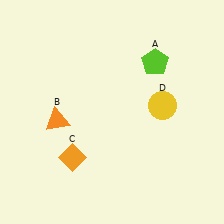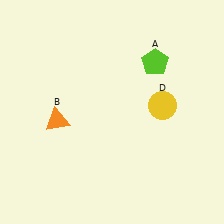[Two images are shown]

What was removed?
The orange diamond (C) was removed in Image 2.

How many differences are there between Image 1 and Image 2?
There is 1 difference between the two images.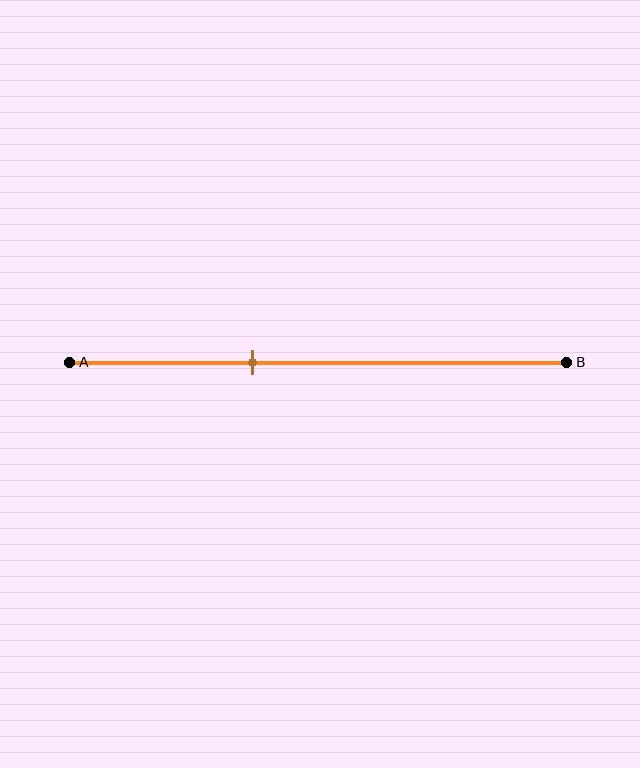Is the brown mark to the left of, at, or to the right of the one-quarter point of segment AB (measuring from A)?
The brown mark is to the right of the one-quarter point of segment AB.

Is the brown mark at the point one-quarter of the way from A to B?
No, the mark is at about 35% from A, not at the 25% one-quarter point.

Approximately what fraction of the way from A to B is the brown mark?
The brown mark is approximately 35% of the way from A to B.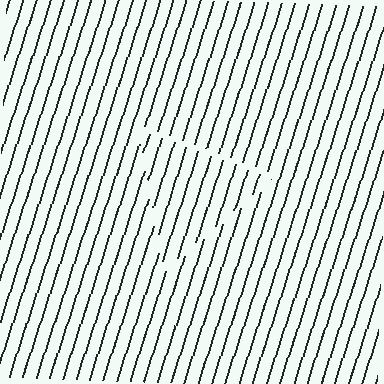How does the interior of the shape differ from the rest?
The interior of the shape contains the same grating, shifted by half a period — the contour is defined by the phase discontinuity where line-ends from the inner and outer gratings abut.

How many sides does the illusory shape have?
3 sides — the line-ends trace a triangle.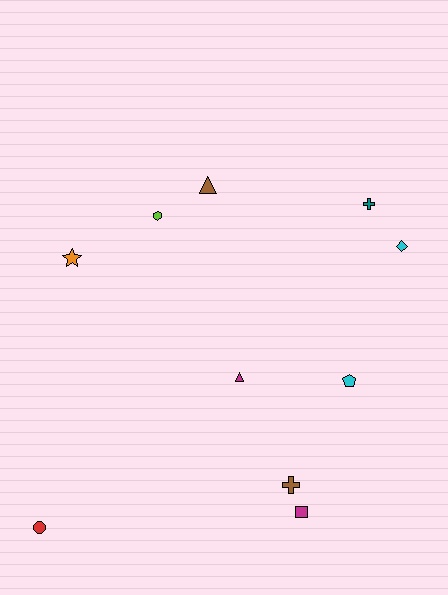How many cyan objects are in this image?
There are 2 cyan objects.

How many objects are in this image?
There are 10 objects.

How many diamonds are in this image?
There is 1 diamond.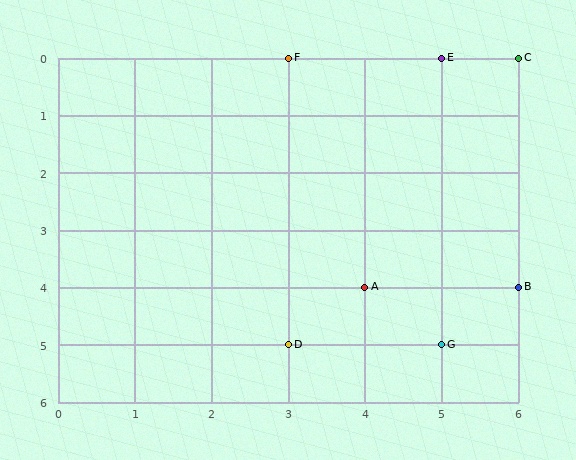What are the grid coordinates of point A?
Point A is at grid coordinates (4, 4).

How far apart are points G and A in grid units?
Points G and A are 1 column and 1 row apart (about 1.4 grid units diagonally).